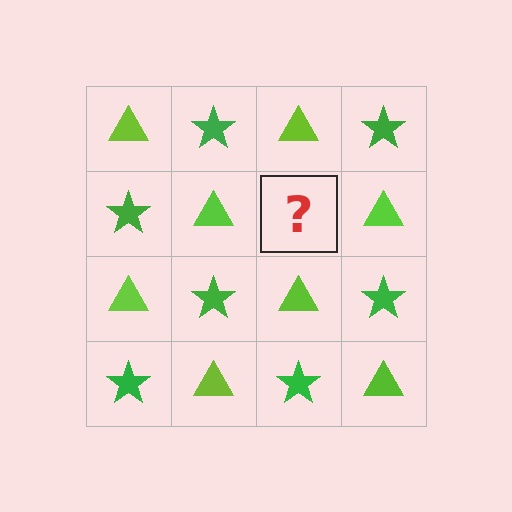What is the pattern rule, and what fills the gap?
The rule is that it alternates lime triangle and green star in a checkerboard pattern. The gap should be filled with a green star.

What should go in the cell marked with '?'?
The missing cell should contain a green star.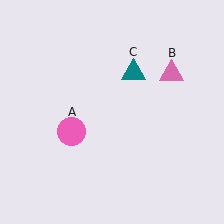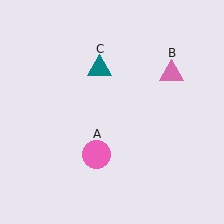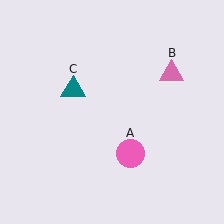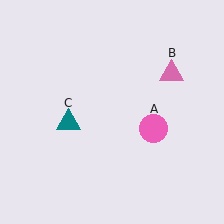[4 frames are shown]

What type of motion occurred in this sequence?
The pink circle (object A), teal triangle (object C) rotated counterclockwise around the center of the scene.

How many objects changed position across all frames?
2 objects changed position: pink circle (object A), teal triangle (object C).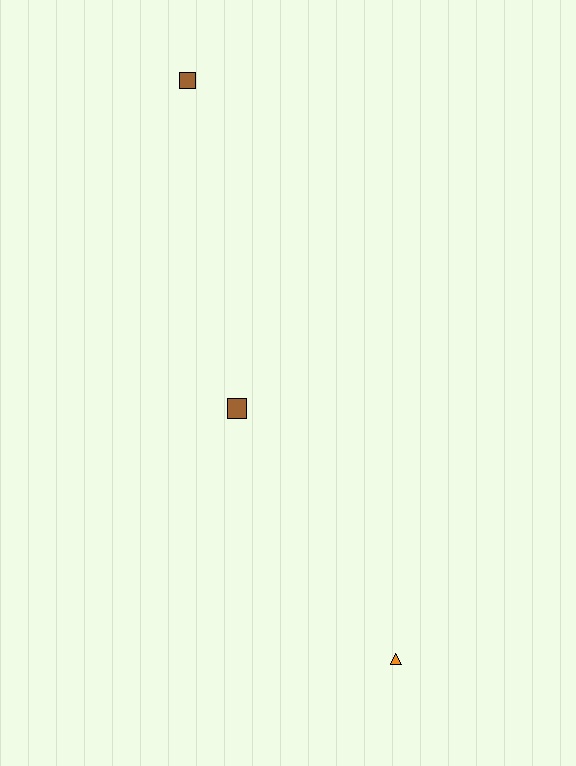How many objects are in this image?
There are 3 objects.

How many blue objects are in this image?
There are no blue objects.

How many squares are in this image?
There are 2 squares.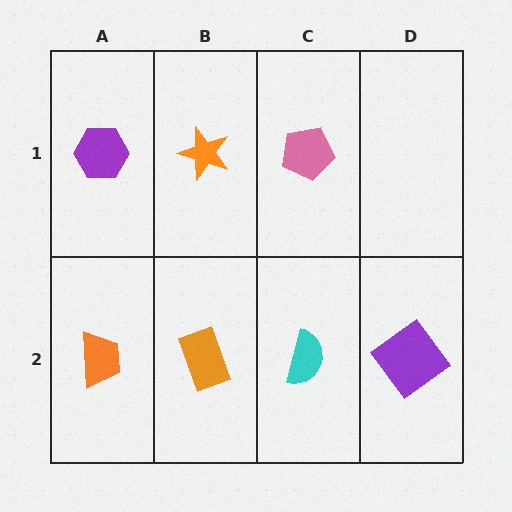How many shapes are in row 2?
4 shapes.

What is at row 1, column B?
An orange star.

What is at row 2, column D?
A purple diamond.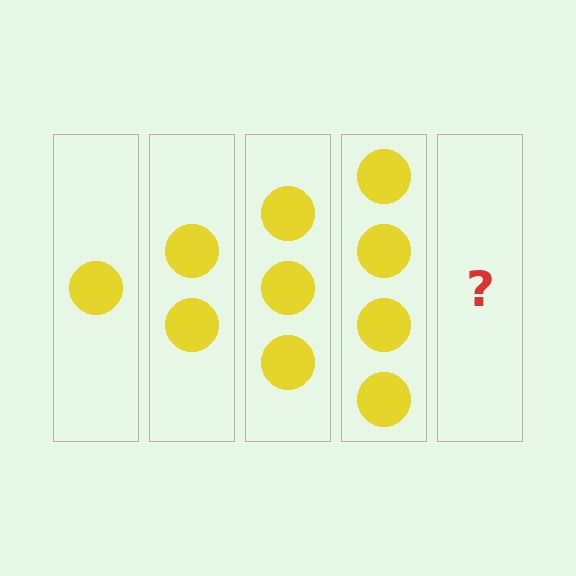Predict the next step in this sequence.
The next step is 5 circles.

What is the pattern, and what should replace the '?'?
The pattern is that each step adds one more circle. The '?' should be 5 circles.